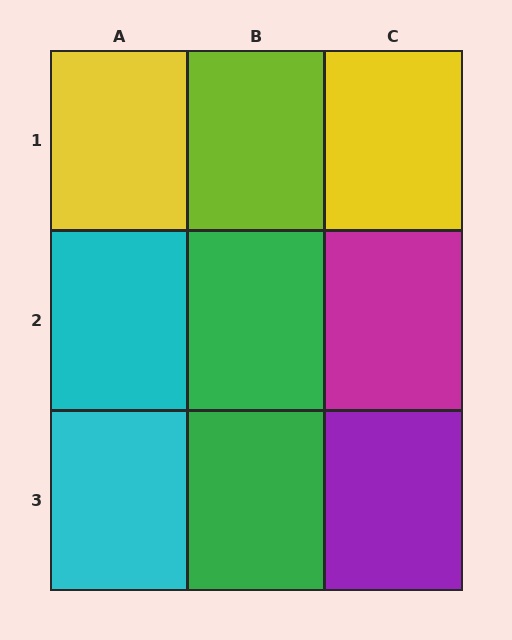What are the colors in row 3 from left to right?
Cyan, green, purple.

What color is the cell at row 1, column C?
Yellow.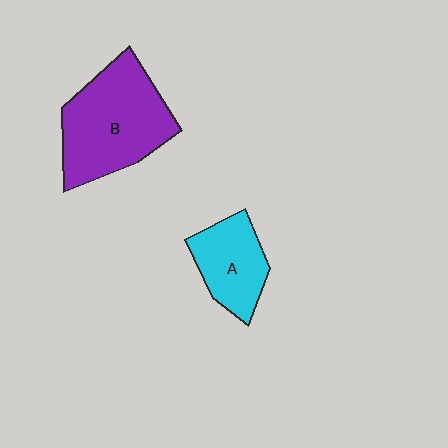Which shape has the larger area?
Shape B (purple).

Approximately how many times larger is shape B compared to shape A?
Approximately 1.8 times.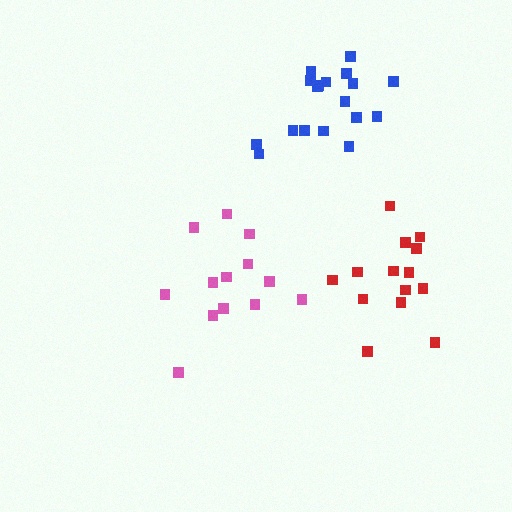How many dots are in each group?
Group 1: 14 dots, Group 2: 18 dots, Group 3: 13 dots (45 total).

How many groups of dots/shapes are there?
There are 3 groups.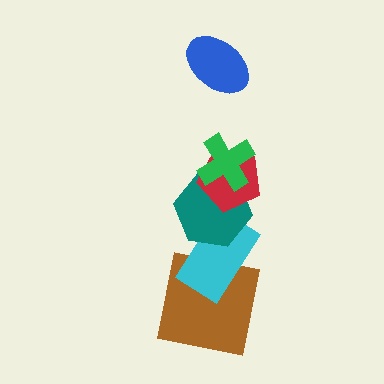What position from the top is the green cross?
The green cross is 2nd from the top.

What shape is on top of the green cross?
The blue ellipse is on top of the green cross.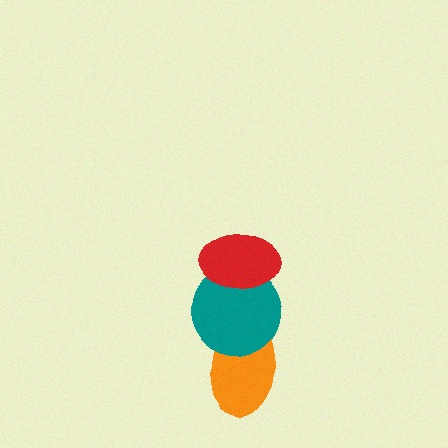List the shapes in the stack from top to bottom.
From top to bottom: the red ellipse, the teal circle, the orange ellipse.